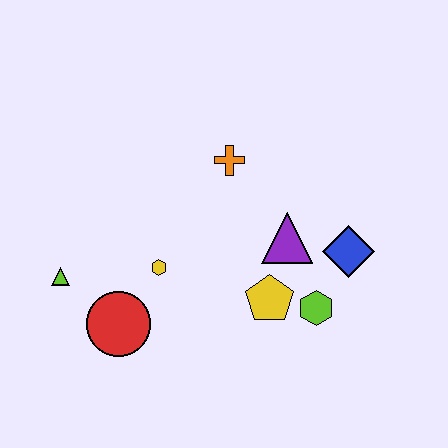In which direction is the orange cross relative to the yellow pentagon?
The orange cross is above the yellow pentagon.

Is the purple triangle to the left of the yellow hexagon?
No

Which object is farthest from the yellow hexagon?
The blue diamond is farthest from the yellow hexagon.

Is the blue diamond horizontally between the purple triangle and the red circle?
No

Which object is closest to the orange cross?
The purple triangle is closest to the orange cross.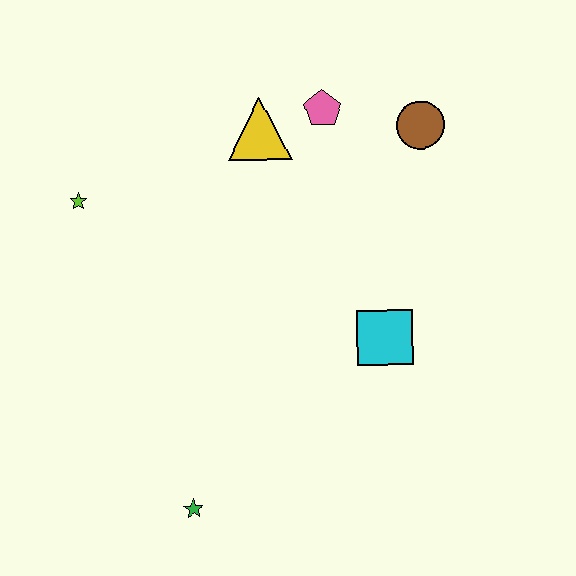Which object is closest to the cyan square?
The brown circle is closest to the cyan square.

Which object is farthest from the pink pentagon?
The green star is farthest from the pink pentagon.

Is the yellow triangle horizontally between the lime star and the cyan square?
Yes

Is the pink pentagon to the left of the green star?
No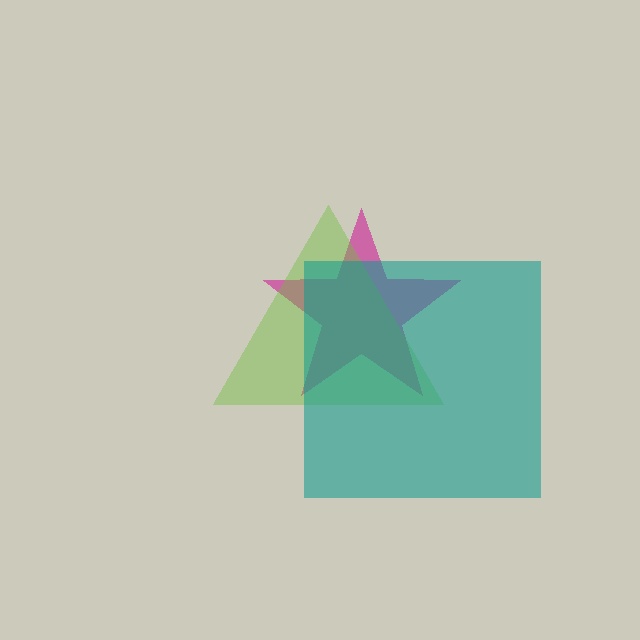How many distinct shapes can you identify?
There are 3 distinct shapes: a magenta star, a lime triangle, a teal square.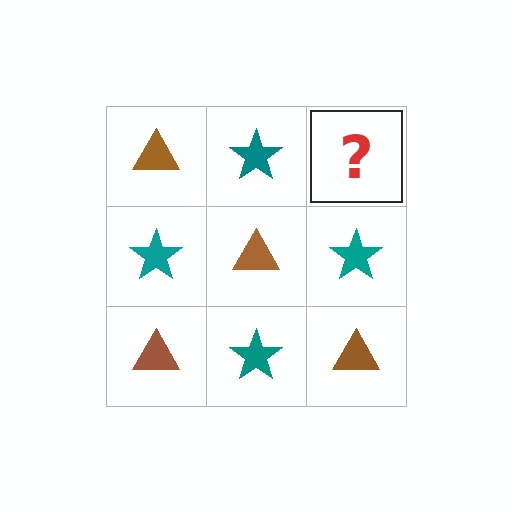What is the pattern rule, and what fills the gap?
The rule is that it alternates brown triangle and teal star in a checkerboard pattern. The gap should be filled with a brown triangle.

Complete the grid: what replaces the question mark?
The question mark should be replaced with a brown triangle.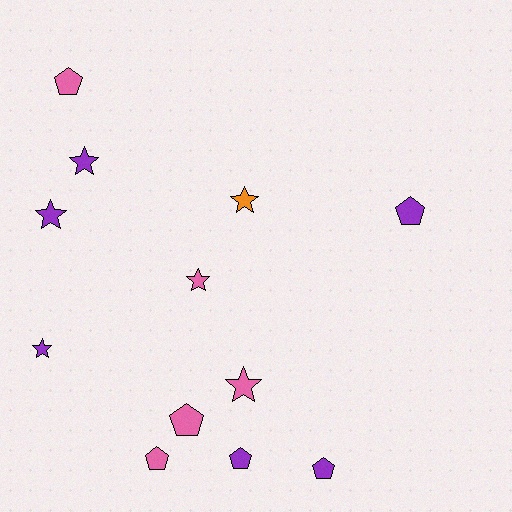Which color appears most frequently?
Purple, with 6 objects.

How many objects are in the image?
There are 12 objects.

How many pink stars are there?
There are 2 pink stars.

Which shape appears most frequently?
Pentagon, with 6 objects.